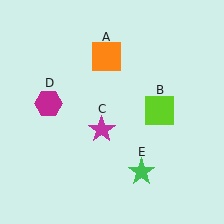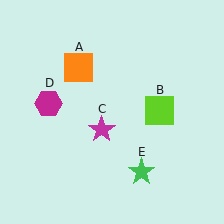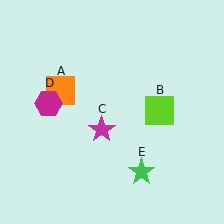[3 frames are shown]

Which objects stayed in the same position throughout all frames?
Lime square (object B) and magenta star (object C) and magenta hexagon (object D) and green star (object E) remained stationary.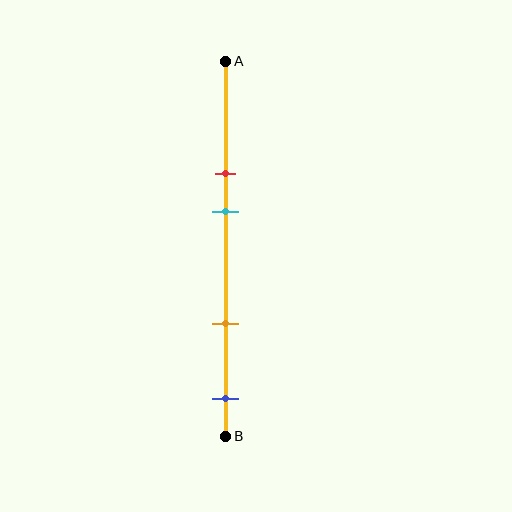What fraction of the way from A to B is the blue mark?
The blue mark is approximately 90% (0.9) of the way from A to B.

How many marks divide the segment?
There are 4 marks dividing the segment.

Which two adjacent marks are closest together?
The red and cyan marks are the closest adjacent pair.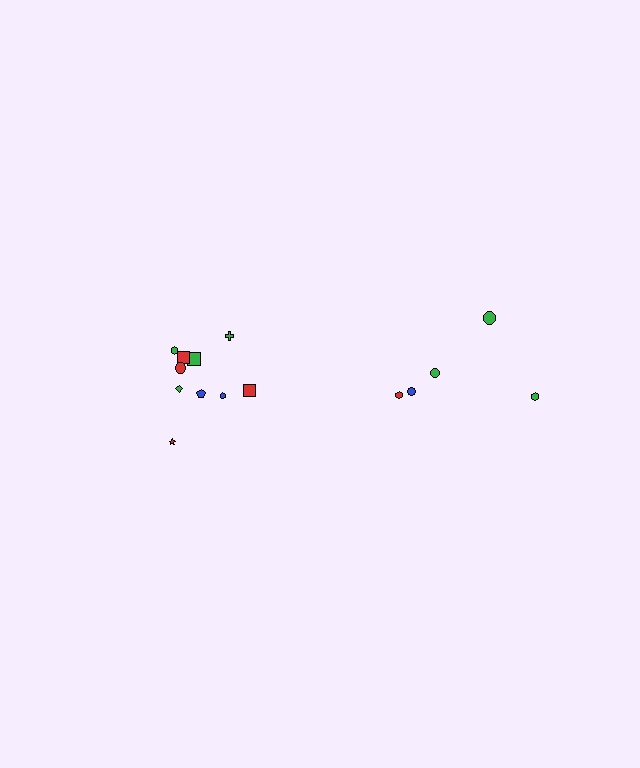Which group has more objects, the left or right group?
The left group.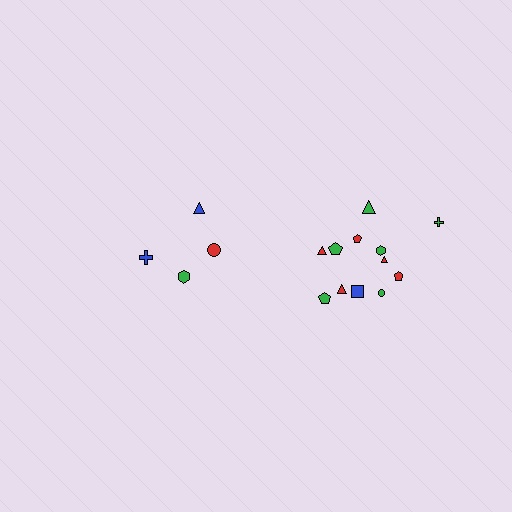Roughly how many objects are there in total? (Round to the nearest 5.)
Roughly 15 objects in total.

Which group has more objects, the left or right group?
The right group.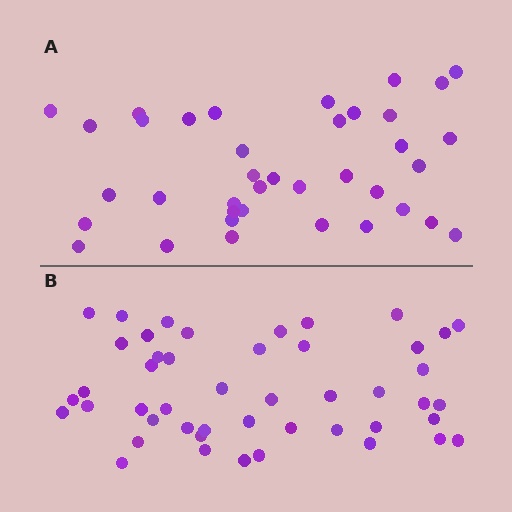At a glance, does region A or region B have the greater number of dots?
Region B (the bottom region) has more dots.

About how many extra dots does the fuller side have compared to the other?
Region B has roughly 8 or so more dots than region A.